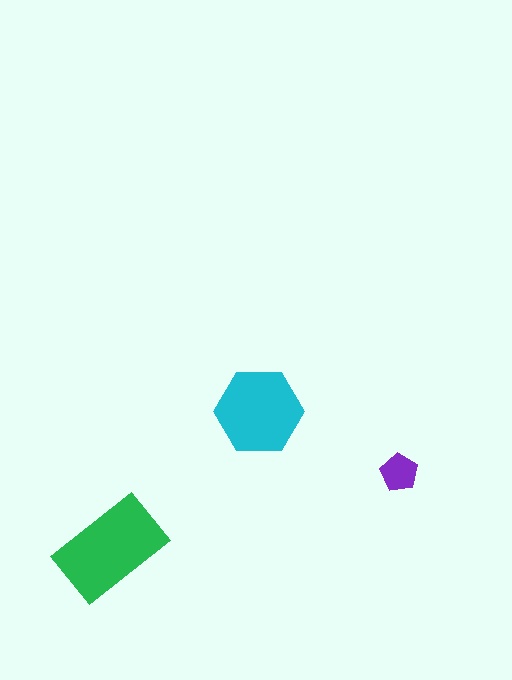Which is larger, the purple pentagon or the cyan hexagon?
The cyan hexagon.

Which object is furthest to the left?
The green rectangle is leftmost.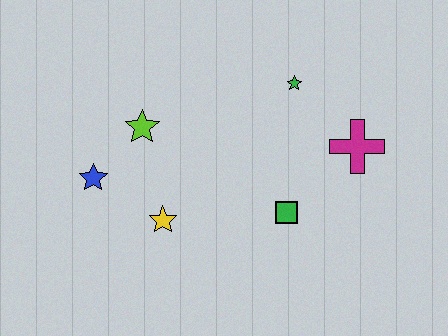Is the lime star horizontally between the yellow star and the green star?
No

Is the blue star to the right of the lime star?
No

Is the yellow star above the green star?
No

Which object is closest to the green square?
The magenta cross is closest to the green square.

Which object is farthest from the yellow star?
The magenta cross is farthest from the yellow star.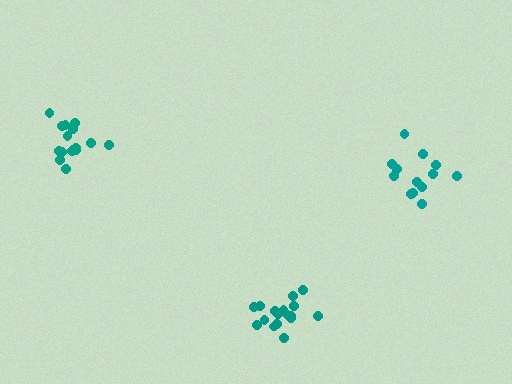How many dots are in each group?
Group 1: 17 dots, Group 2: 16 dots, Group 3: 13 dots (46 total).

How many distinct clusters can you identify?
There are 3 distinct clusters.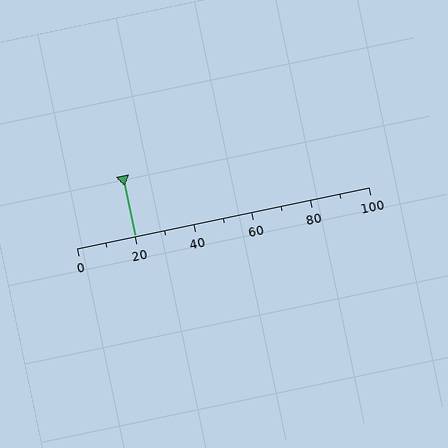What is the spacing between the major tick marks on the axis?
The major ticks are spaced 20 apart.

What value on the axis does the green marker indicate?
The marker indicates approximately 20.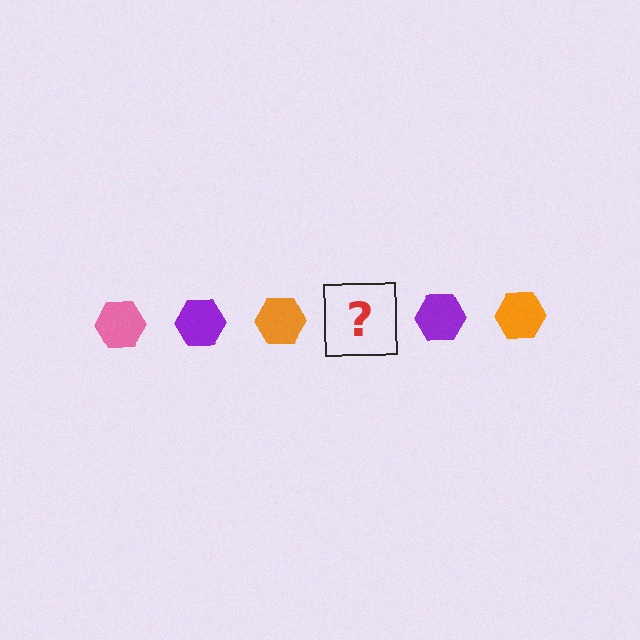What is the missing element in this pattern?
The missing element is a pink hexagon.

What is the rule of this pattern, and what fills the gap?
The rule is that the pattern cycles through pink, purple, orange hexagons. The gap should be filled with a pink hexagon.